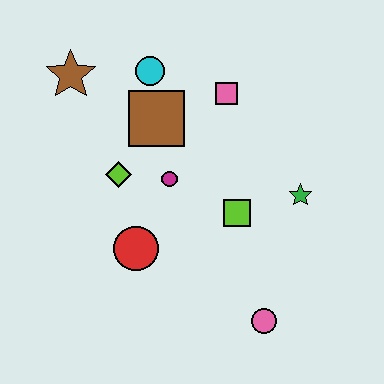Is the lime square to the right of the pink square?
Yes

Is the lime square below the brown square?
Yes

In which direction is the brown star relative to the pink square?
The brown star is to the left of the pink square.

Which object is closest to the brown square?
The cyan circle is closest to the brown square.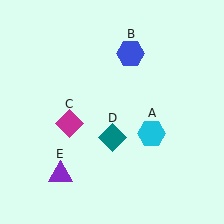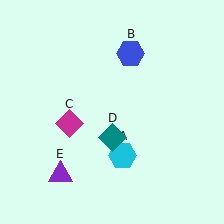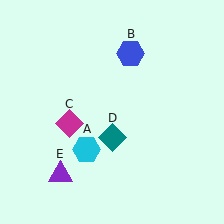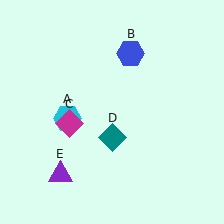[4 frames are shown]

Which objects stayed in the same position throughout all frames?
Blue hexagon (object B) and magenta diamond (object C) and teal diamond (object D) and purple triangle (object E) remained stationary.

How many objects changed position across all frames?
1 object changed position: cyan hexagon (object A).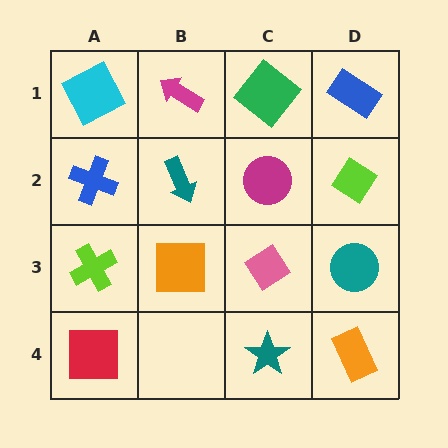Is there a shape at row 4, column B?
No, that cell is empty.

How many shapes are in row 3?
4 shapes.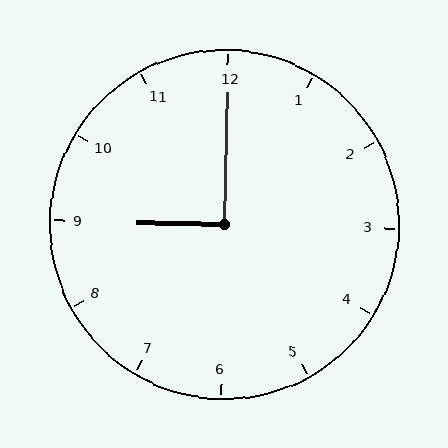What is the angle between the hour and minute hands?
Approximately 90 degrees.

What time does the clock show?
9:00.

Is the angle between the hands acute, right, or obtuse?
It is right.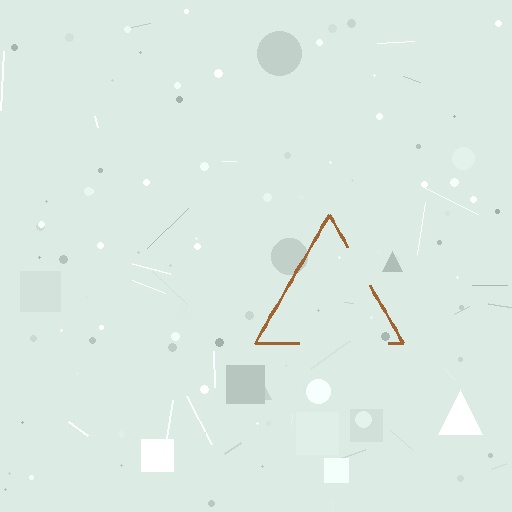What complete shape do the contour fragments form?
The contour fragments form a triangle.